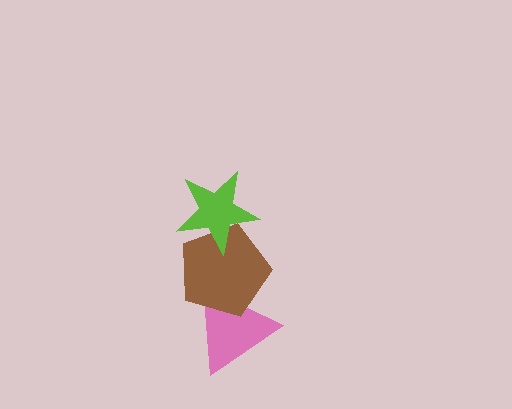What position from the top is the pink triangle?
The pink triangle is 3rd from the top.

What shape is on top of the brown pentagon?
The lime star is on top of the brown pentagon.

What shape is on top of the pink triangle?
The brown pentagon is on top of the pink triangle.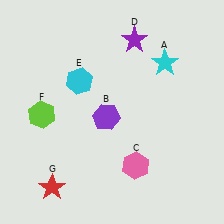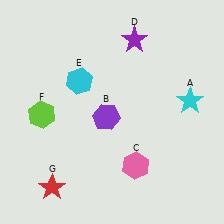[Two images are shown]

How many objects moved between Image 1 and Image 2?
1 object moved between the two images.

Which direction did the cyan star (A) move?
The cyan star (A) moved down.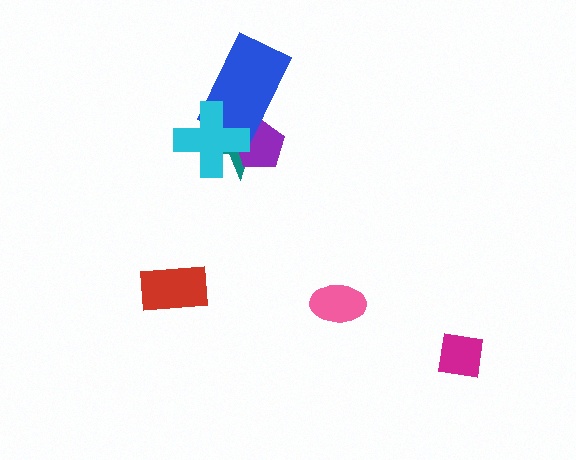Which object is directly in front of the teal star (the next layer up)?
The purple pentagon is directly in front of the teal star.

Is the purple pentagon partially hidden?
Yes, it is partially covered by another shape.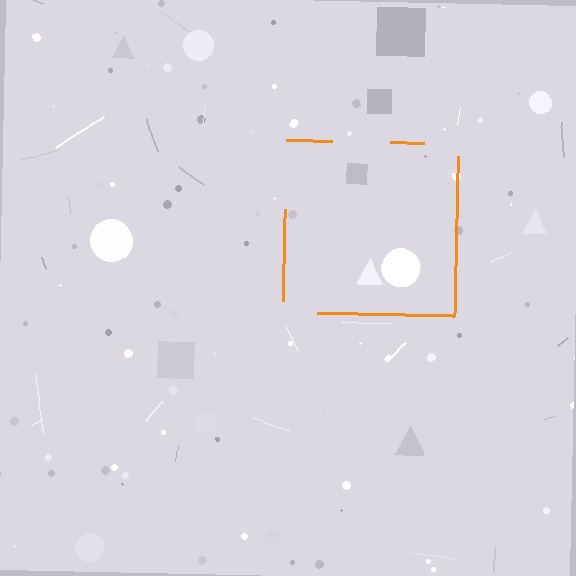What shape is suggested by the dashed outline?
The dashed outline suggests a square.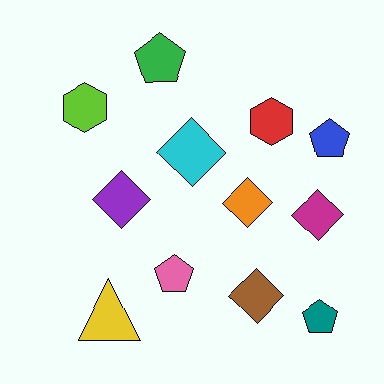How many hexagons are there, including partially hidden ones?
There are 2 hexagons.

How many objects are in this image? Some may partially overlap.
There are 12 objects.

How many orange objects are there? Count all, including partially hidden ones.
There is 1 orange object.